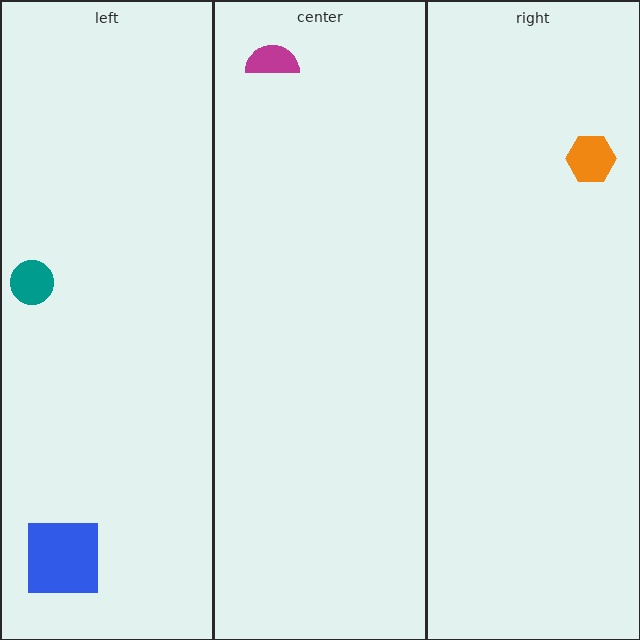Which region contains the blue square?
The left region.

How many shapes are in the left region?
2.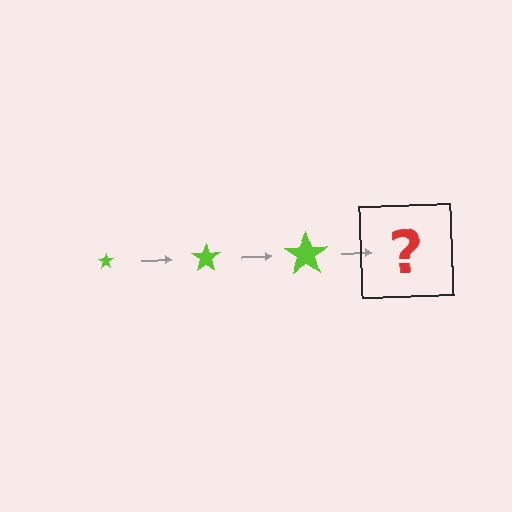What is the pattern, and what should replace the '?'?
The pattern is that the star gets progressively larger each step. The '?' should be a lime star, larger than the previous one.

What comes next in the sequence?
The next element should be a lime star, larger than the previous one.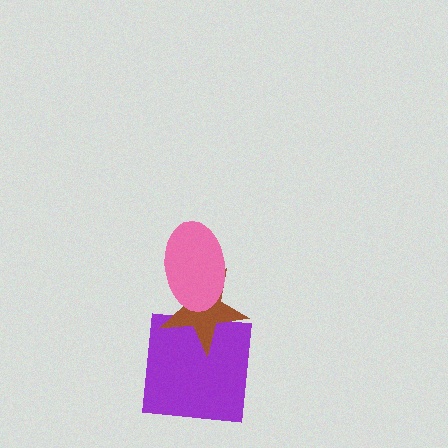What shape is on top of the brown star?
The pink ellipse is on top of the brown star.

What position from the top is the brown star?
The brown star is 2nd from the top.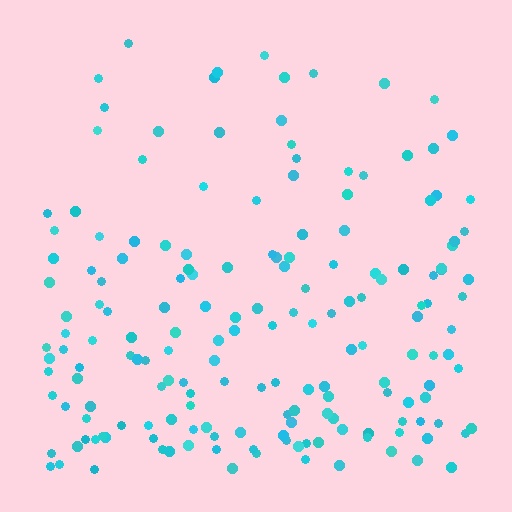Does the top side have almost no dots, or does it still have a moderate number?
Still a moderate number, just noticeably fewer than the bottom.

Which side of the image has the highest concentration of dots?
The bottom.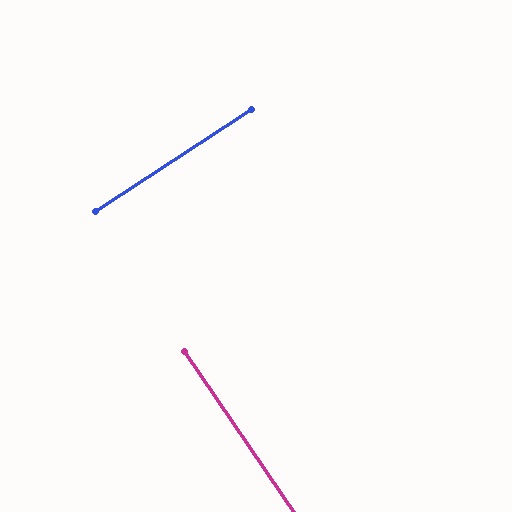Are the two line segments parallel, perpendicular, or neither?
Perpendicular — they meet at approximately 89°.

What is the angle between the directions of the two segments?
Approximately 89 degrees.